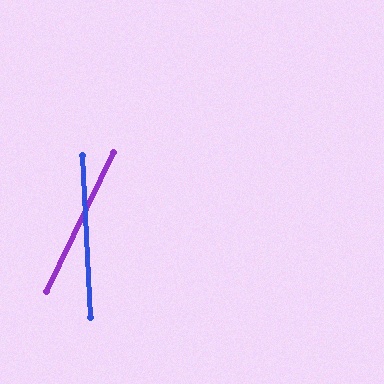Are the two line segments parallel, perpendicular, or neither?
Neither parallel nor perpendicular — they differ by about 28°.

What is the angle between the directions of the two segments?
Approximately 28 degrees.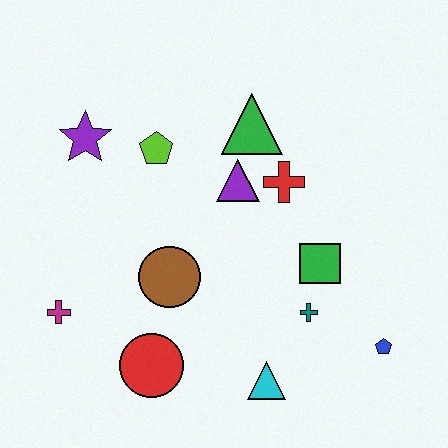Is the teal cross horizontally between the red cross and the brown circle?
No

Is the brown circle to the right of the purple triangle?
No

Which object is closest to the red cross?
The purple triangle is closest to the red cross.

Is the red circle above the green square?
No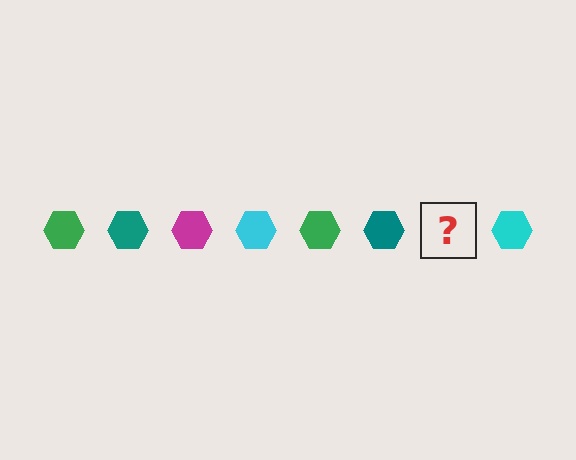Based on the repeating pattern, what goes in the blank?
The blank should be a magenta hexagon.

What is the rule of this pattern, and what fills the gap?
The rule is that the pattern cycles through green, teal, magenta, cyan hexagons. The gap should be filled with a magenta hexagon.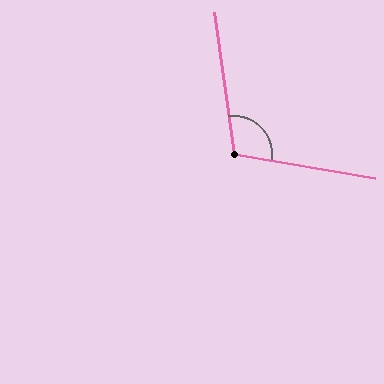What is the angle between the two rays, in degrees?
Approximately 108 degrees.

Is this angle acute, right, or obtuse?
It is obtuse.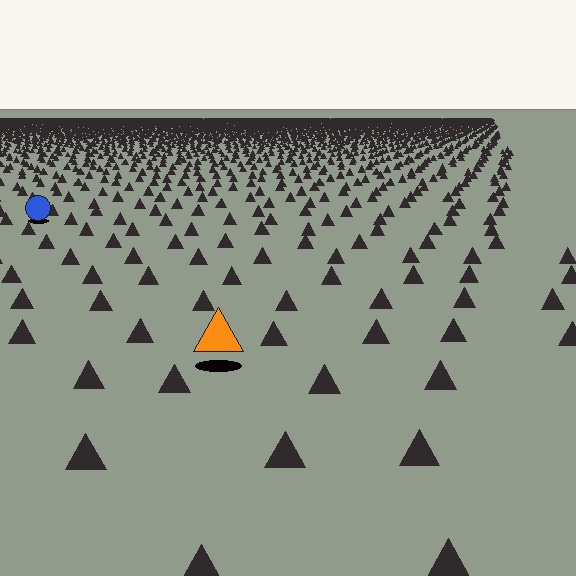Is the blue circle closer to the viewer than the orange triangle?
No. The orange triangle is closer — you can tell from the texture gradient: the ground texture is coarser near it.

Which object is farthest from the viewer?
The blue circle is farthest from the viewer. It appears smaller and the ground texture around it is denser.